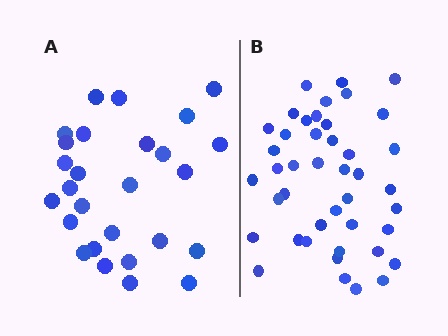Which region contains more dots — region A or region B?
Region B (the right region) has more dots.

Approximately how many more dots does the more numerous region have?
Region B has approximately 15 more dots than region A.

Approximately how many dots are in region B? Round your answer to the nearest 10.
About 40 dots. (The exact count is 43, which rounds to 40.)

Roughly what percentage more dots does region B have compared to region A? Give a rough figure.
About 60% more.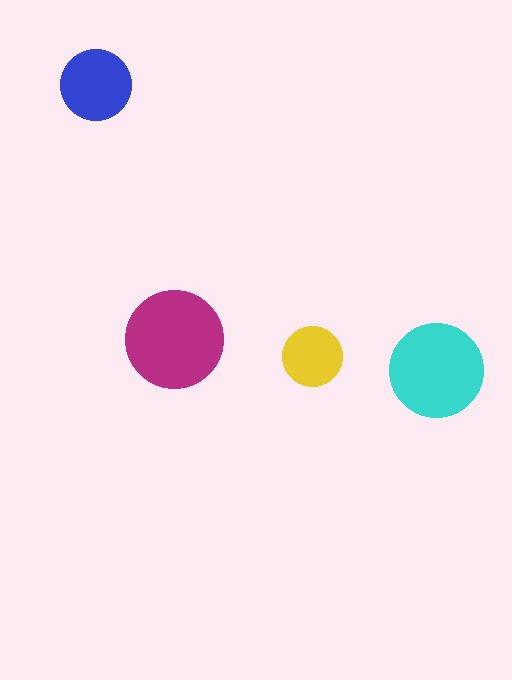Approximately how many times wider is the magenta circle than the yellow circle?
About 1.5 times wider.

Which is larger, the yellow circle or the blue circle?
The blue one.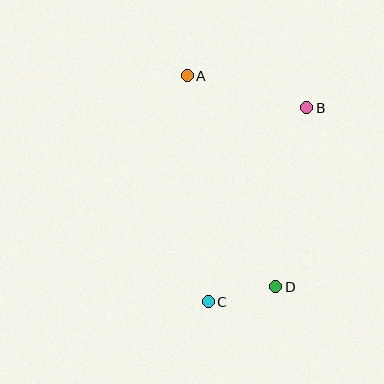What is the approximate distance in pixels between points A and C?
The distance between A and C is approximately 227 pixels.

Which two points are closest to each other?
Points C and D are closest to each other.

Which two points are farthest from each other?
Points A and D are farthest from each other.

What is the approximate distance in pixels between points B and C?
The distance between B and C is approximately 218 pixels.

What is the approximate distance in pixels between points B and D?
The distance between B and D is approximately 182 pixels.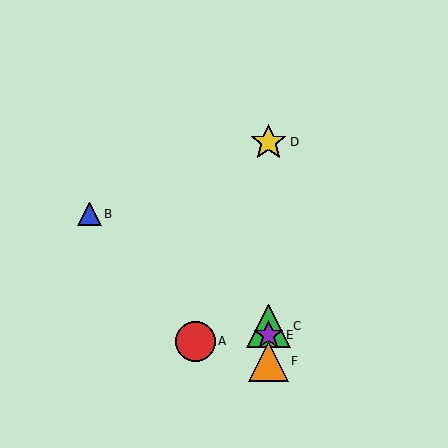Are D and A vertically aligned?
No, D is at x≈268 and A is at x≈195.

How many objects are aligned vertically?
4 objects (C, D, E, F) are aligned vertically.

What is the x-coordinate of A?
Object A is at x≈195.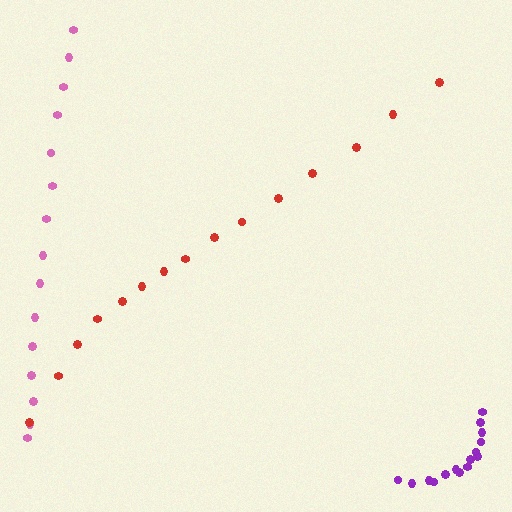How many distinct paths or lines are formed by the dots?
There are 3 distinct paths.